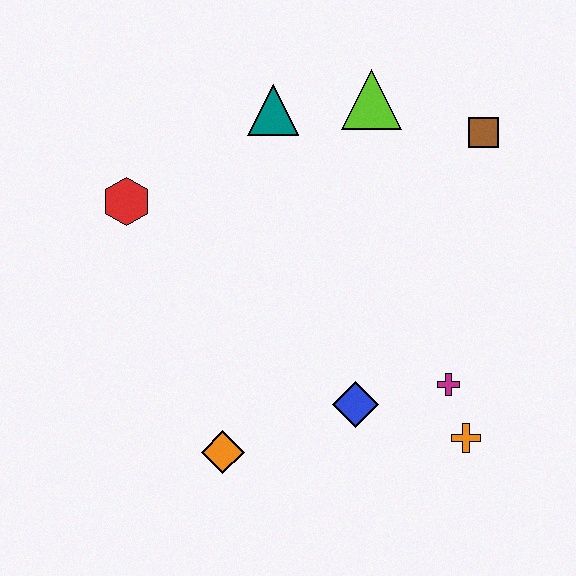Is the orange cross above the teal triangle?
No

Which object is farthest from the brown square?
The orange diamond is farthest from the brown square.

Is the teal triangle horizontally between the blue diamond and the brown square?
No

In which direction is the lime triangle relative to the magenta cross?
The lime triangle is above the magenta cross.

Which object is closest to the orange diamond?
The blue diamond is closest to the orange diamond.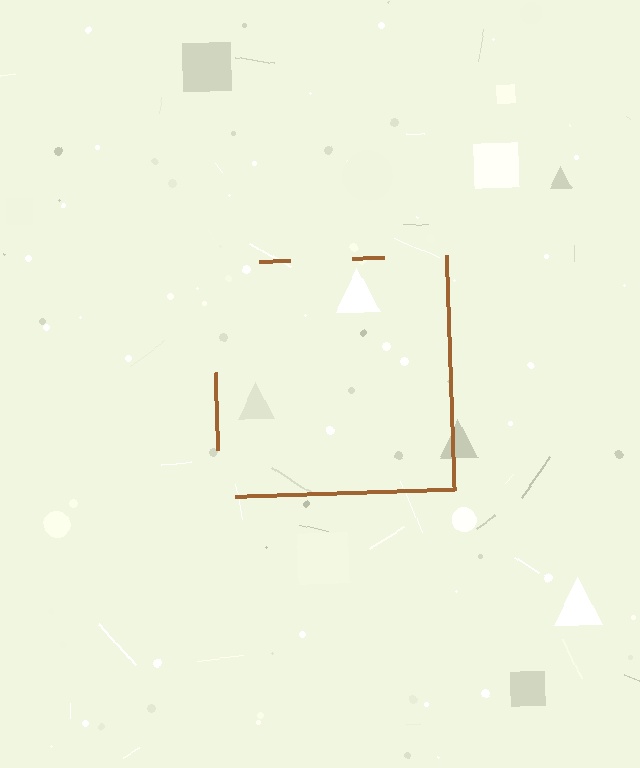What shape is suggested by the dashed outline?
The dashed outline suggests a square.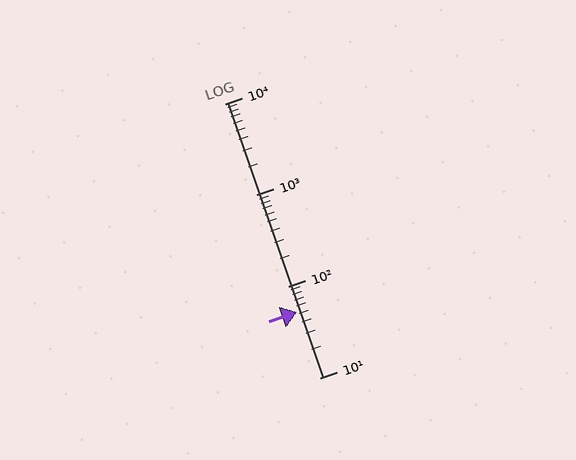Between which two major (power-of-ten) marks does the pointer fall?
The pointer is between 10 and 100.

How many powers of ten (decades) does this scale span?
The scale spans 3 decades, from 10 to 10000.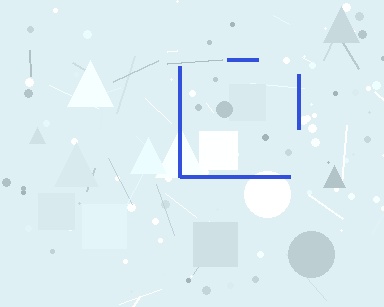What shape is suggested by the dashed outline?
The dashed outline suggests a square.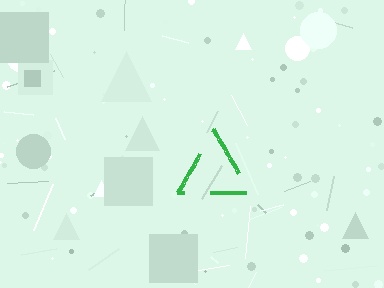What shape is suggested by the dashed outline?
The dashed outline suggests a triangle.